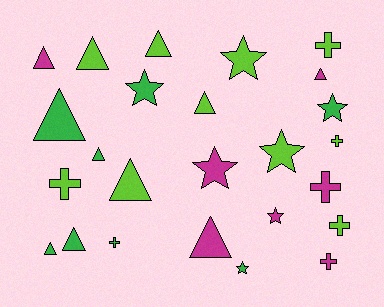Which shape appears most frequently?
Triangle, with 11 objects.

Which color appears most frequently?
Lime, with 10 objects.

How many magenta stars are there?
There are 2 magenta stars.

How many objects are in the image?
There are 25 objects.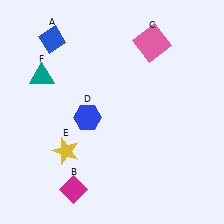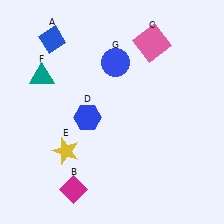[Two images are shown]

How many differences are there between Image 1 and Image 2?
There is 1 difference between the two images.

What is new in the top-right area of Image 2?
A blue circle (G) was added in the top-right area of Image 2.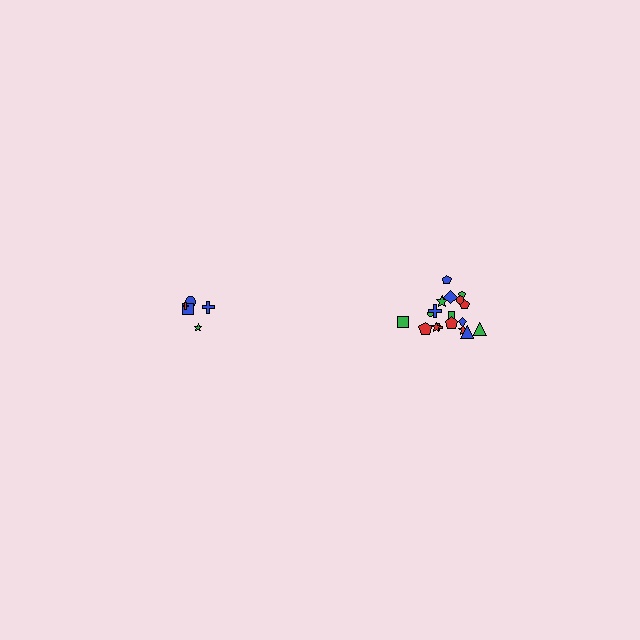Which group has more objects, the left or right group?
The right group.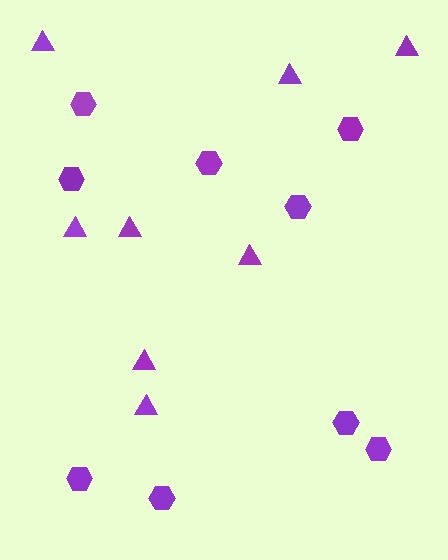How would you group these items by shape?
There are 2 groups: one group of triangles (8) and one group of hexagons (9).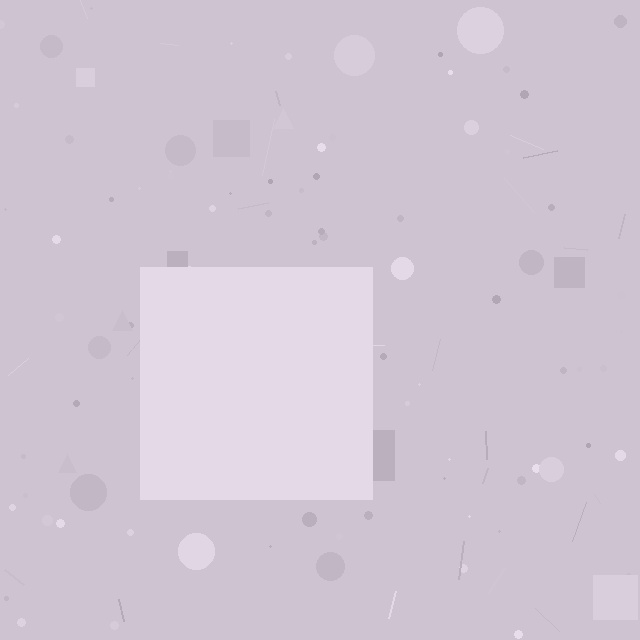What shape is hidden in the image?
A square is hidden in the image.